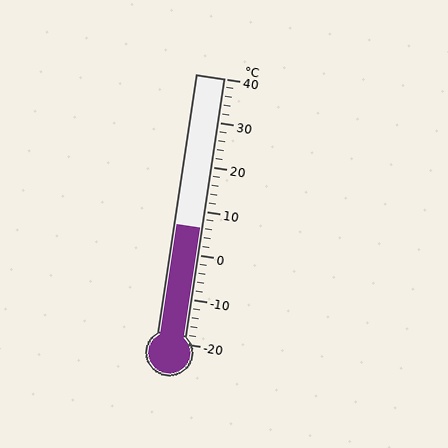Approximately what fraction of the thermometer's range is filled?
The thermometer is filled to approximately 45% of its range.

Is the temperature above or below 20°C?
The temperature is below 20°C.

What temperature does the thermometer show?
The thermometer shows approximately 6°C.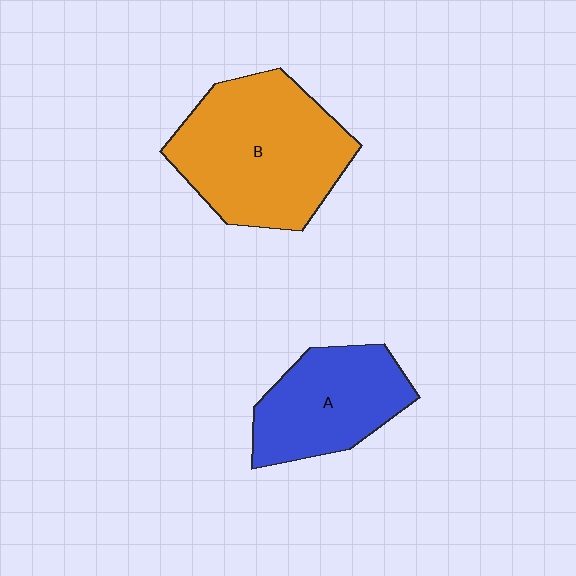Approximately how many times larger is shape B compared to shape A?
Approximately 1.5 times.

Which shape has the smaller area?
Shape A (blue).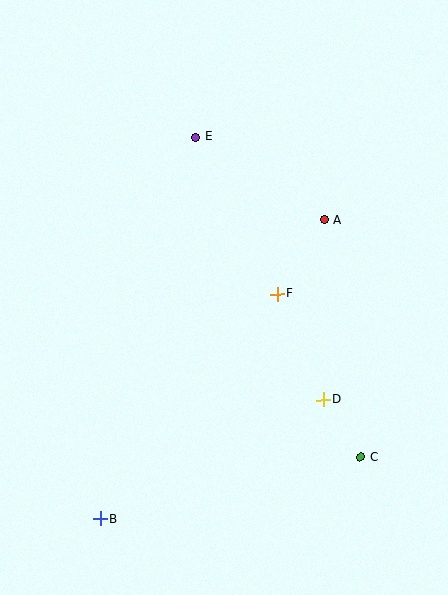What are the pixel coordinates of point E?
Point E is at (195, 137).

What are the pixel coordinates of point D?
Point D is at (323, 400).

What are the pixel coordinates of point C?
Point C is at (361, 457).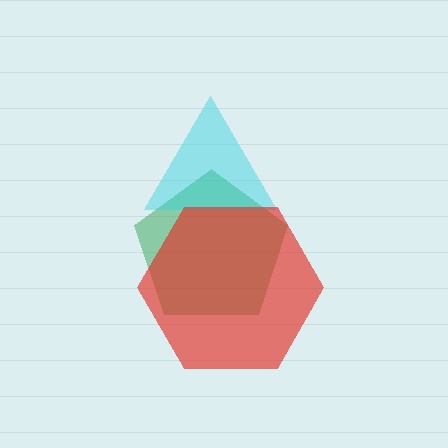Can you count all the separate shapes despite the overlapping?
Yes, there are 3 separate shapes.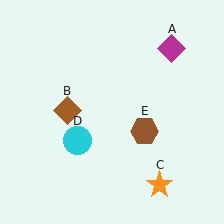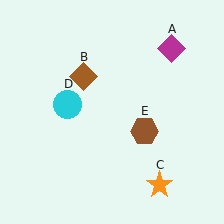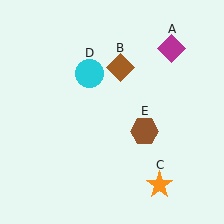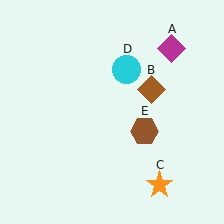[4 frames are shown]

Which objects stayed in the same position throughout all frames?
Magenta diamond (object A) and orange star (object C) and brown hexagon (object E) remained stationary.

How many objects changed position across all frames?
2 objects changed position: brown diamond (object B), cyan circle (object D).